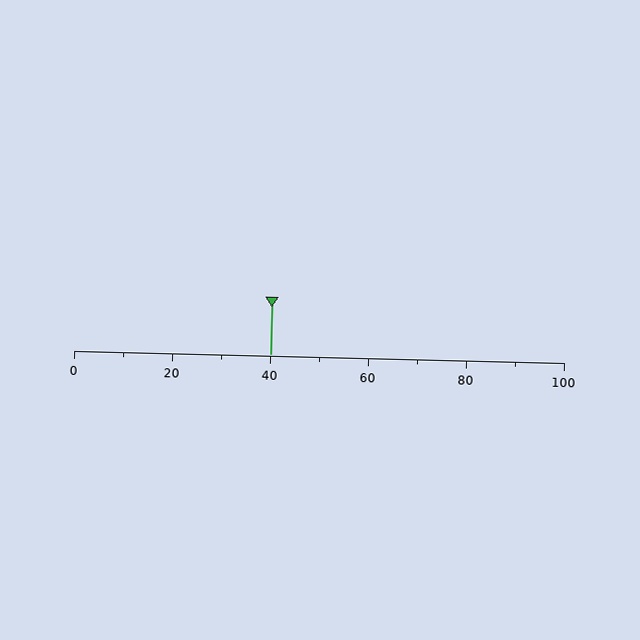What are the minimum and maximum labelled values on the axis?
The axis runs from 0 to 100.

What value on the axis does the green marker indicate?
The marker indicates approximately 40.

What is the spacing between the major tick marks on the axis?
The major ticks are spaced 20 apart.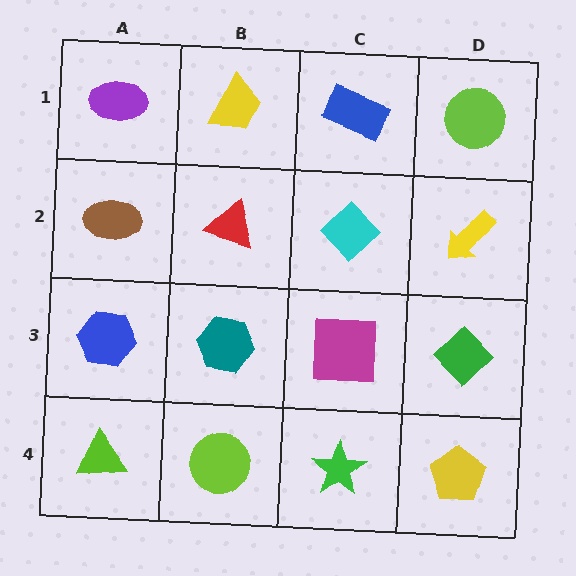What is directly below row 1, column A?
A brown ellipse.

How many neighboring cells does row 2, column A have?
3.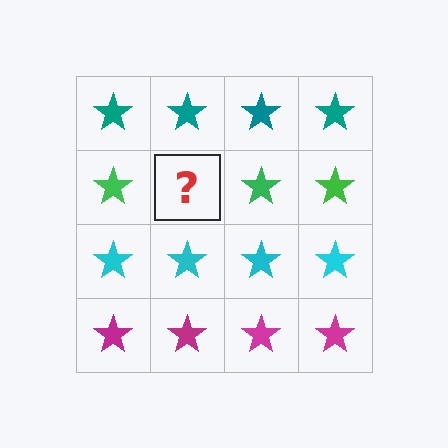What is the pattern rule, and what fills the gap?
The rule is that each row has a consistent color. The gap should be filled with a green star.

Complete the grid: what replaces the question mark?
The question mark should be replaced with a green star.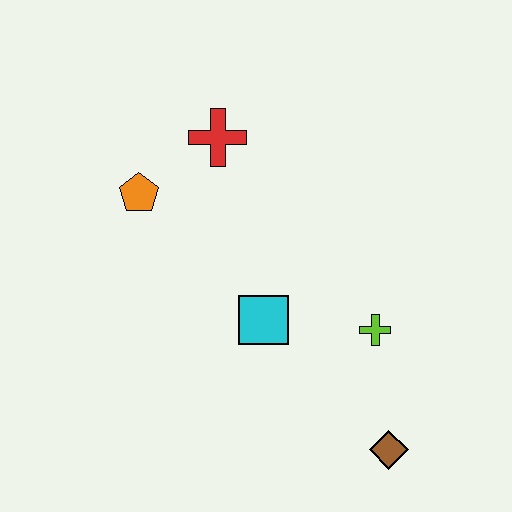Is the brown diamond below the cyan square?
Yes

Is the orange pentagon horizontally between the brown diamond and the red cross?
No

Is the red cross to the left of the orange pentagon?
No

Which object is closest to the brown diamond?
The lime cross is closest to the brown diamond.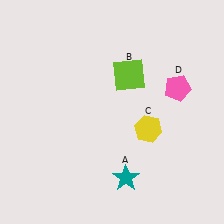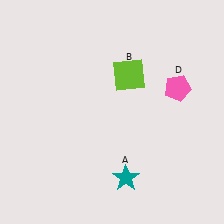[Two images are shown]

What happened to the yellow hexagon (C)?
The yellow hexagon (C) was removed in Image 2. It was in the bottom-right area of Image 1.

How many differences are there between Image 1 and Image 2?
There is 1 difference between the two images.